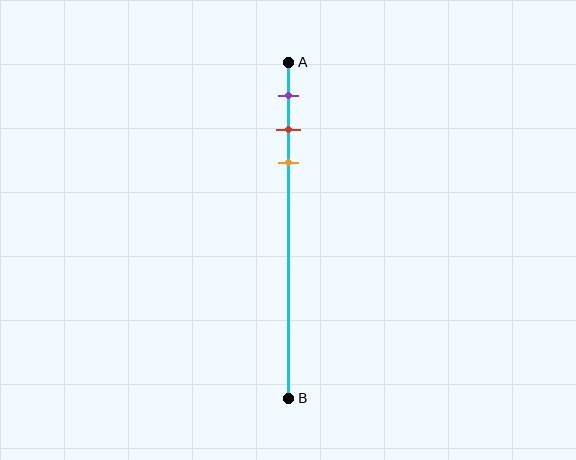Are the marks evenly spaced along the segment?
Yes, the marks are approximately evenly spaced.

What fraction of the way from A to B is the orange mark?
The orange mark is approximately 30% (0.3) of the way from A to B.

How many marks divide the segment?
There are 3 marks dividing the segment.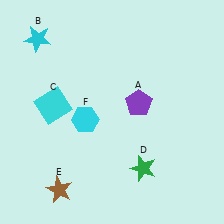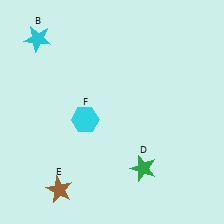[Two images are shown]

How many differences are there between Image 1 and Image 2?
There are 2 differences between the two images.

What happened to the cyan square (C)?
The cyan square (C) was removed in Image 2. It was in the top-left area of Image 1.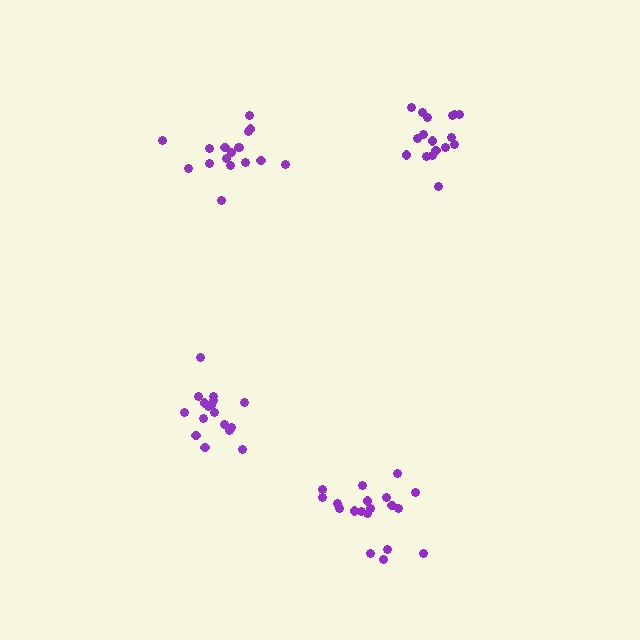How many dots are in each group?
Group 1: 17 dots, Group 2: 17 dots, Group 3: 17 dots, Group 4: 19 dots (70 total).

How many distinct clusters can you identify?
There are 4 distinct clusters.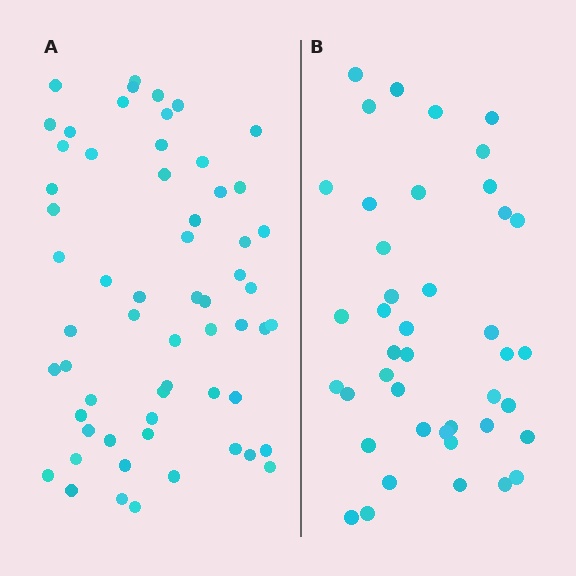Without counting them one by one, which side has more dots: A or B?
Region A (the left region) has more dots.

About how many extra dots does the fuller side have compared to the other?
Region A has approximately 20 more dots than region B.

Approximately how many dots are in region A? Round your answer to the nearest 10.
About 60 dots.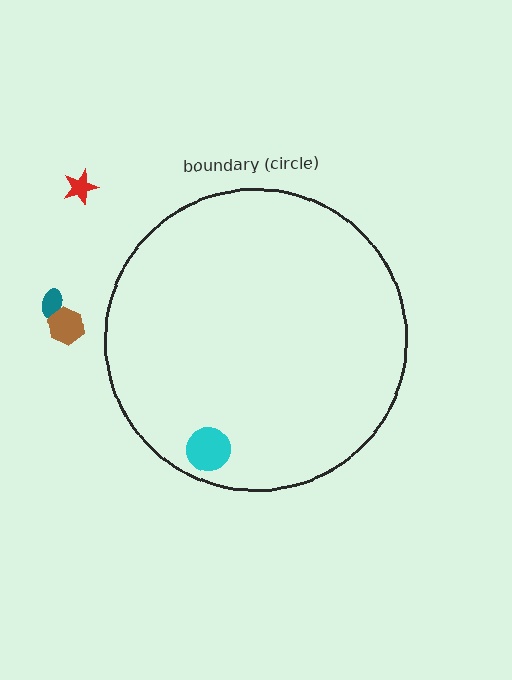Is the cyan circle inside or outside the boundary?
Inside.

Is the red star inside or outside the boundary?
Outside.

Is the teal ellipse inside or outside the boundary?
Outside.